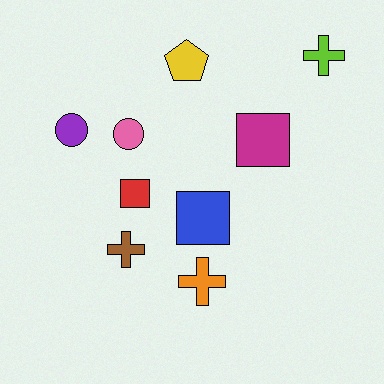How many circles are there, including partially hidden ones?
There are 2 circles.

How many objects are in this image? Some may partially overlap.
There are 9 objects.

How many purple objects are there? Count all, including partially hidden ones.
There is 1 purple object.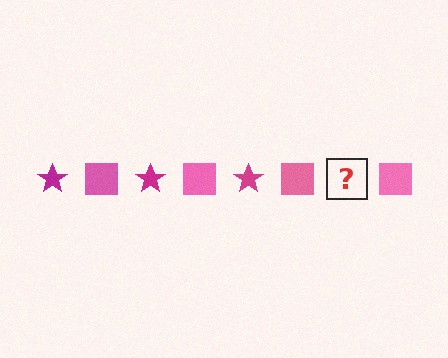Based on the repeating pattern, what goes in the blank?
The blank should be a magenta star.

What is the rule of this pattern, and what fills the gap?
The rule is that the pattern alternates between magenta star and pink square. The gap should be filled with a magenta star.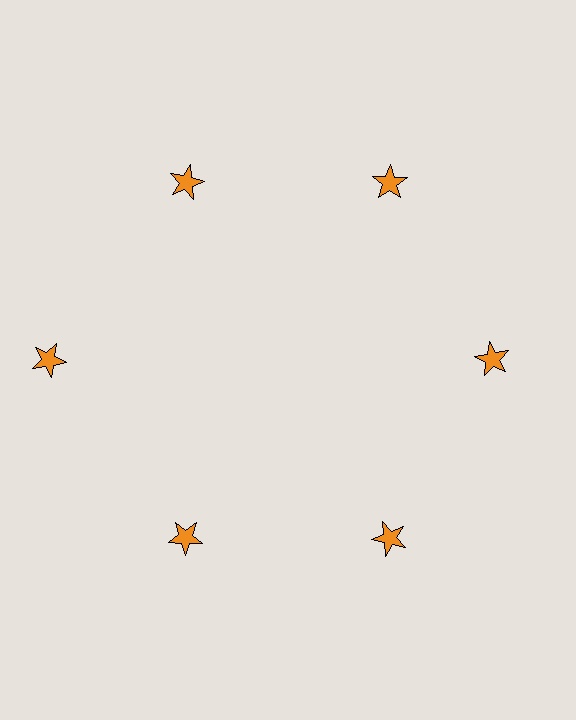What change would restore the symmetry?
The symmetry would be restored by moving it inward, back onto the ring so that all 6 stars sit at equal angles and equal distance from the center.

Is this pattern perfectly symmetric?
No. The 6 orange stars are arranged in a ring, but one element near the 9 o'clock position is pushed outward from the center, breaking the 6-fold rotational symmetry.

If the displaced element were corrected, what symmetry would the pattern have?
It would have 6-fold rotational symmetry — the pattern would map onto itself every 60 degrees.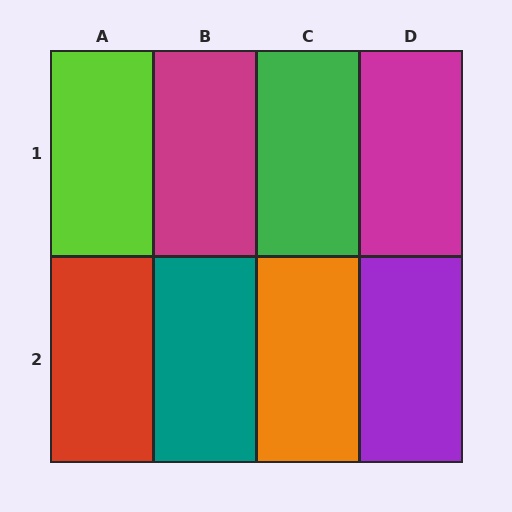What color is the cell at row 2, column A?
Red.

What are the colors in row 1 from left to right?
Lime, magenta, green, magenta.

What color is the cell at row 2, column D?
Purple.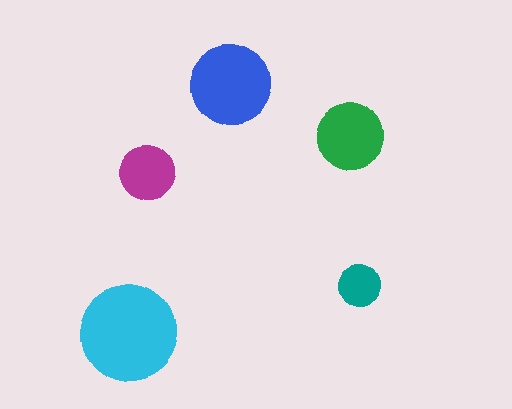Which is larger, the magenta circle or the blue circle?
The blue one.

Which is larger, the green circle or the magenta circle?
The green one.